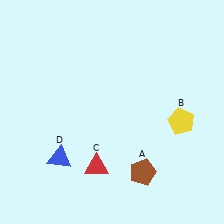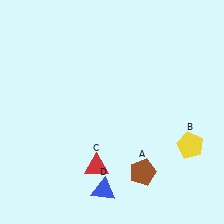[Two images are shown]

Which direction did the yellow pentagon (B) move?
The yellow pentagon (B) moved down.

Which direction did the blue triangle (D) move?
The blue triangle (D) moved right.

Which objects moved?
The objects that moved are: the yellow pentagon (B), the blue triangle (D).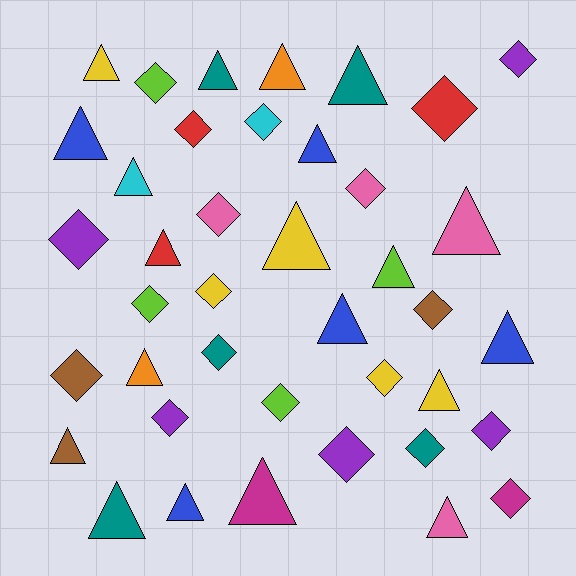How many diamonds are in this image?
There are 20 diamonds.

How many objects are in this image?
There are 40 objects.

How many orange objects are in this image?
There are 2 orange objects.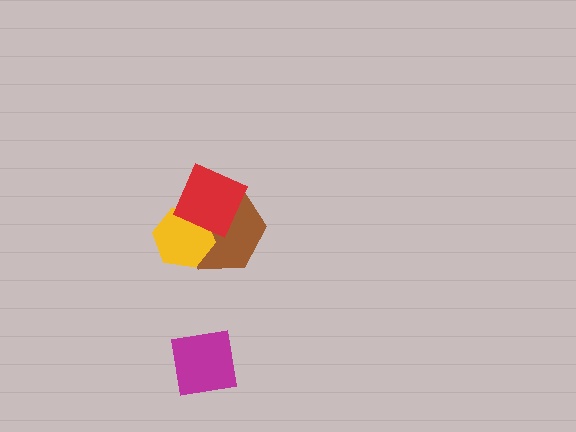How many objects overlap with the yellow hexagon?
2 objects overlap with the yellow hexagon.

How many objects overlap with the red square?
2 objects overlap with the red square.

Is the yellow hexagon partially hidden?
Yes, it is partially covered by another shape.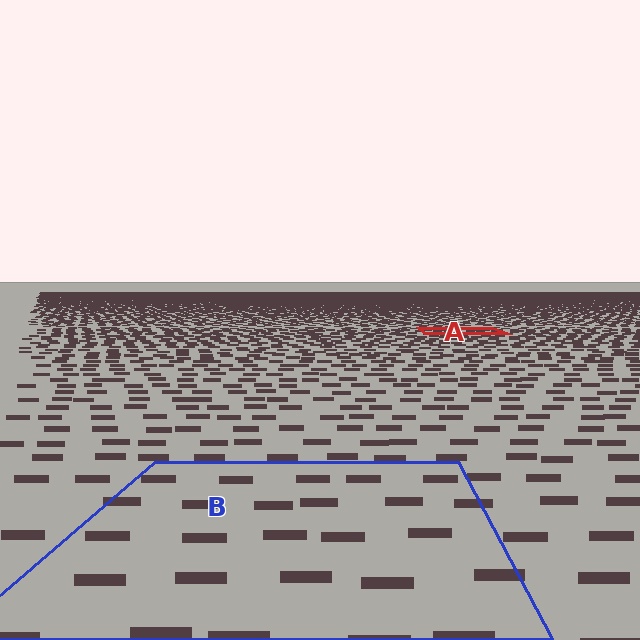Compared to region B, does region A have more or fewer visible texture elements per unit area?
Region A has more texture elements per unit area — they are packed more densely because it is farther away.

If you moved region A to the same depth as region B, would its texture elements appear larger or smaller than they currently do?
They would appear larger. At a closer depth, the same texture elements are projected at a bigger on-screen size.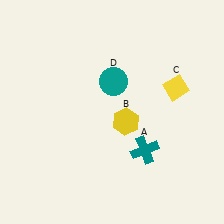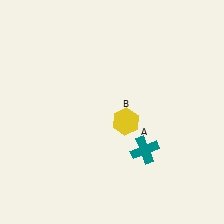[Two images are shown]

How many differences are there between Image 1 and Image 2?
There are 2 differences between the two images.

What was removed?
The yellow diamond (C), the teal circle (D) were removed in Image 2.